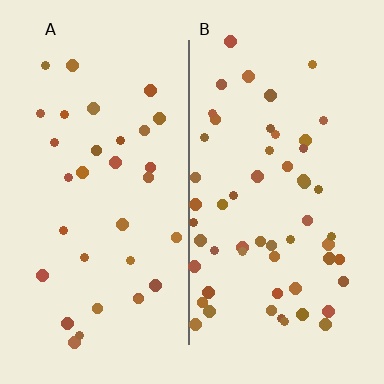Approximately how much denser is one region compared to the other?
Approximately 1.7× — region B over region A.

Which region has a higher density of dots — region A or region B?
B (the right).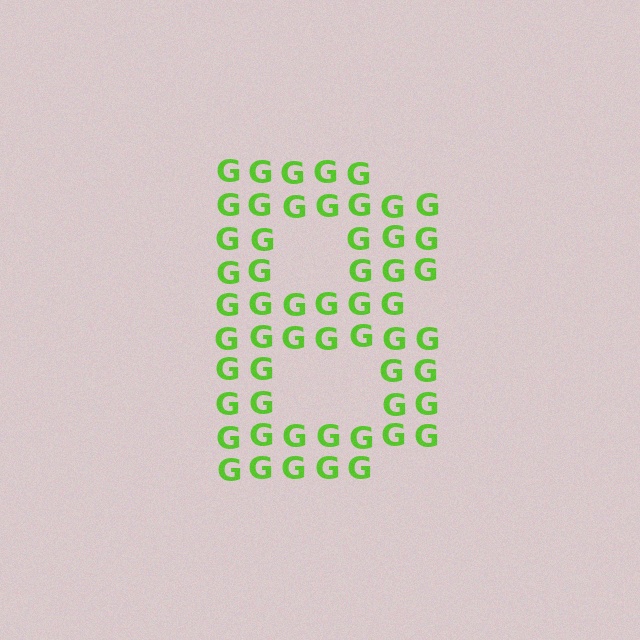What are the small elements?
The small elements are letter G's.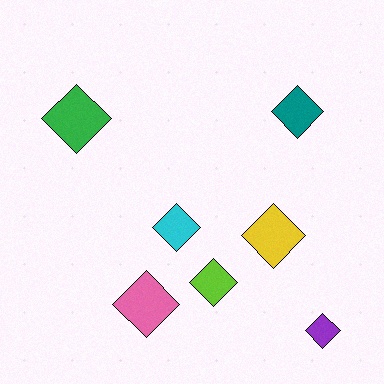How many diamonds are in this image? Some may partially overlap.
There are 7 diamonds.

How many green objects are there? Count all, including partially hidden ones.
There is 1 green object.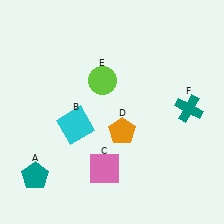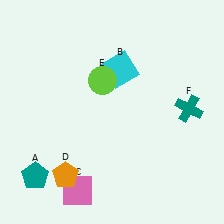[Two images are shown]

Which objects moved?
The objects that moved are: the cyan square (B), the pink square (C), the orange pentagon (D).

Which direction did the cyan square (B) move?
The cyan square (B) moved up.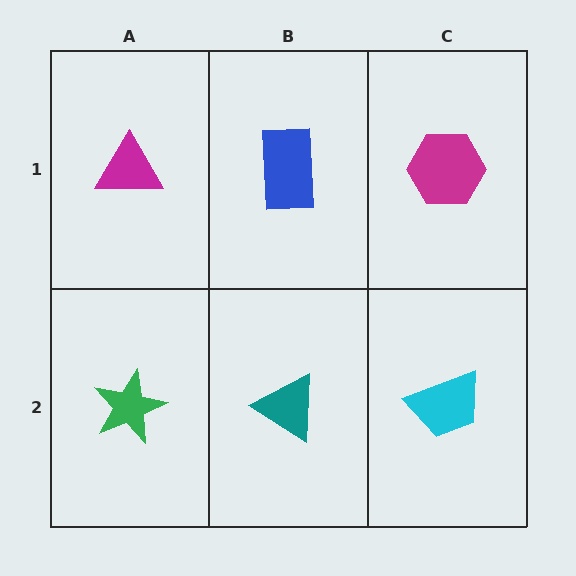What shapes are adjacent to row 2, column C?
A magenta hexagon (row 1, column C), a teal triangle (row 2, column B).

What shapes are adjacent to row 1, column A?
A green star (row 2, column A), a blue rectangle (row 1, column B).